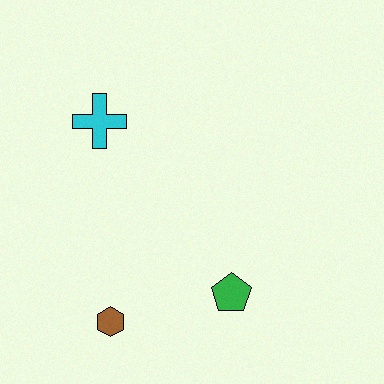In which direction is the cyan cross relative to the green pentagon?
The cyan cross is above the green pentagon.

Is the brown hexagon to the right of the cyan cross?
Yes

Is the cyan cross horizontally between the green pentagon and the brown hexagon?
No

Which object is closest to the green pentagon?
The brown hexagon is closest to the green pentagon.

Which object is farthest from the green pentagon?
The cyan cross is farthest from the green pentagon.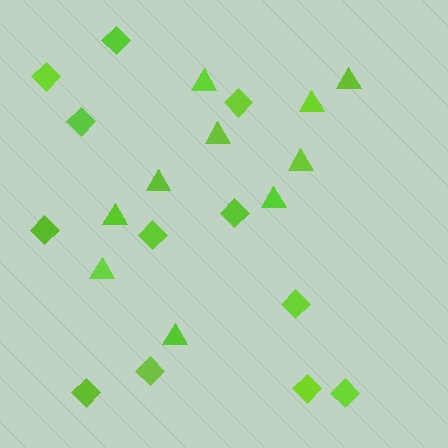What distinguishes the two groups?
There are 2 groups: one group of triangles (10) and one group of diamonds (12).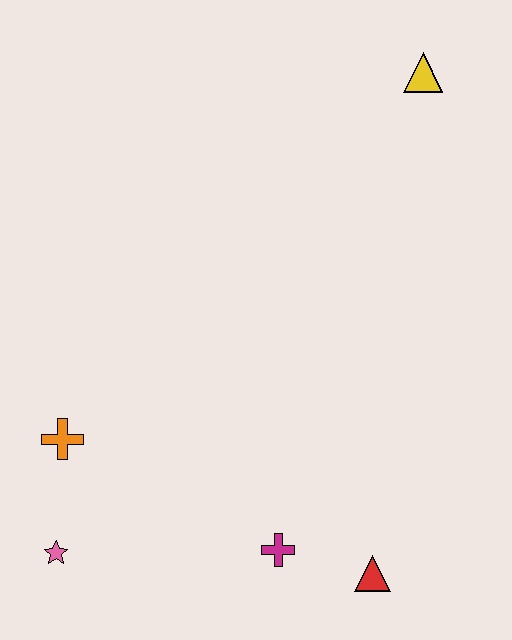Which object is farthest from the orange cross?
The yellow triangle is farthest from the orange cross.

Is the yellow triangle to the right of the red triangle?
Yes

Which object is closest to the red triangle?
The magenta cross is closest to the red triangle.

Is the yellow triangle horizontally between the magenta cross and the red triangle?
No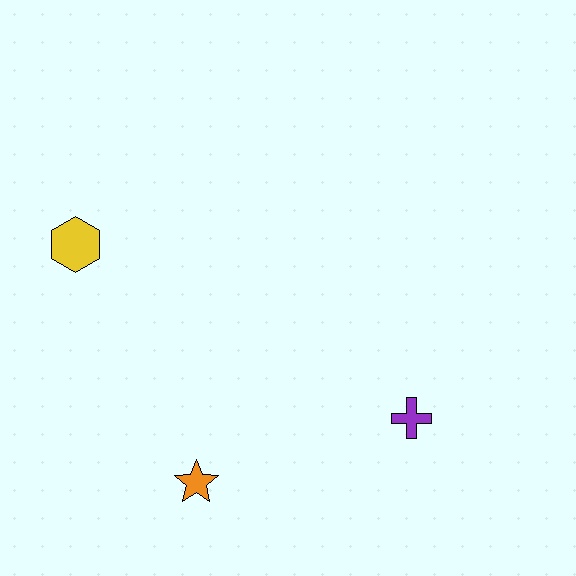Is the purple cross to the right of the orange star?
Yes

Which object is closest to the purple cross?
The orange star is closest to the purple cross.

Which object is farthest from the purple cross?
The yellow hexagon is farthest from the purple cross.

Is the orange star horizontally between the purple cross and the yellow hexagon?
Yes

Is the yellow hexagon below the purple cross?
No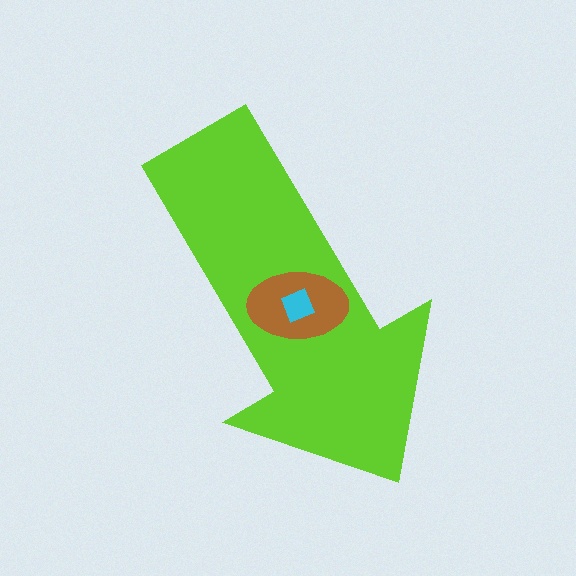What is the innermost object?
The cyan square.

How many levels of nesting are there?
3.